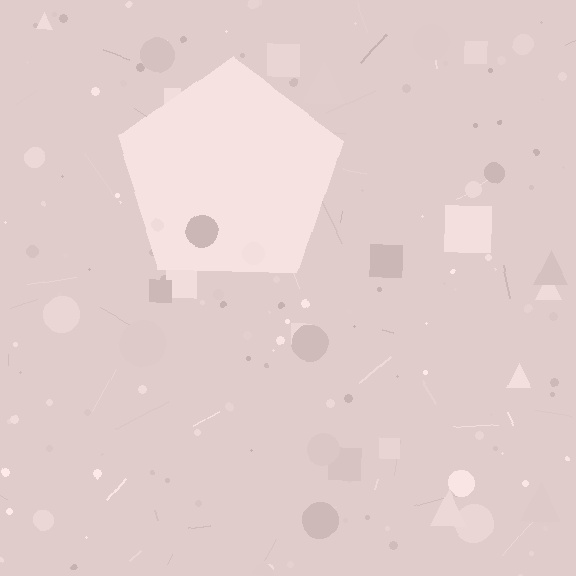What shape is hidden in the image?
A pentagon is hidden in the image.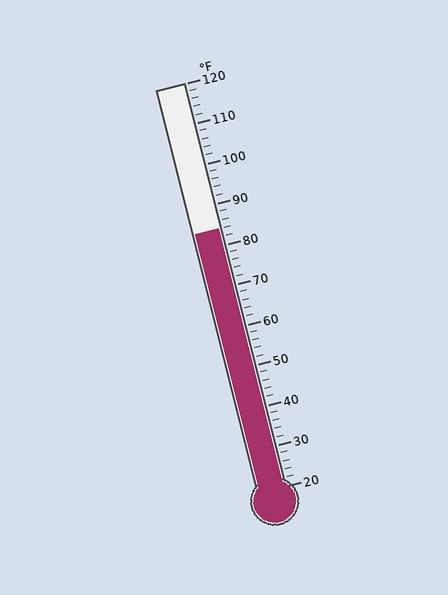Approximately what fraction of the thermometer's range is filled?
The thermometer is filled to approximately 65% of its range.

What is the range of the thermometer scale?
The thermometer scale ranges from 20°F to 120°F.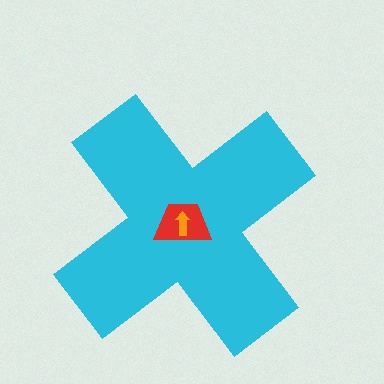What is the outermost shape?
The cyan cross.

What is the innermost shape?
The orange arrow.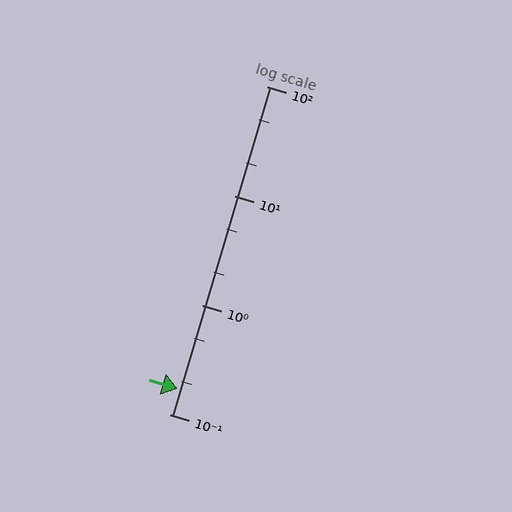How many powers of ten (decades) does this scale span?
The scale spans 3 decades, from 0.1 to 100.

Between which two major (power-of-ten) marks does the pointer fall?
The pointer is between 0.1 and 1.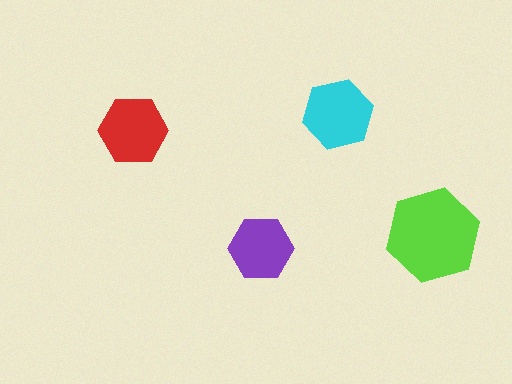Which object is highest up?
The cyan hexagon is topmost.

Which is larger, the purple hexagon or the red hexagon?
The red one.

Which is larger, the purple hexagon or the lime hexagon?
The lime one.